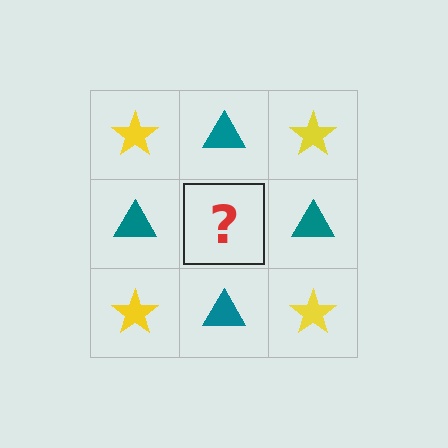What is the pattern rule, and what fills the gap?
The rule is that it alternates yellow star and teal triangle in a checkerboard pattern. The gap should be filled with a yellow star.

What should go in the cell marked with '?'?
The missing cell should contain a yellow star.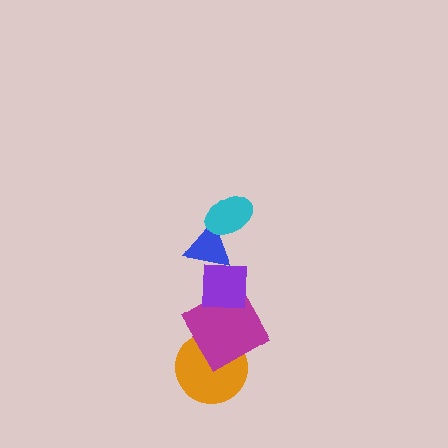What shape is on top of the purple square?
The blue triangle is on top of the purple square.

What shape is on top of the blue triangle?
The cyan ellipse is on top of the blue triangle.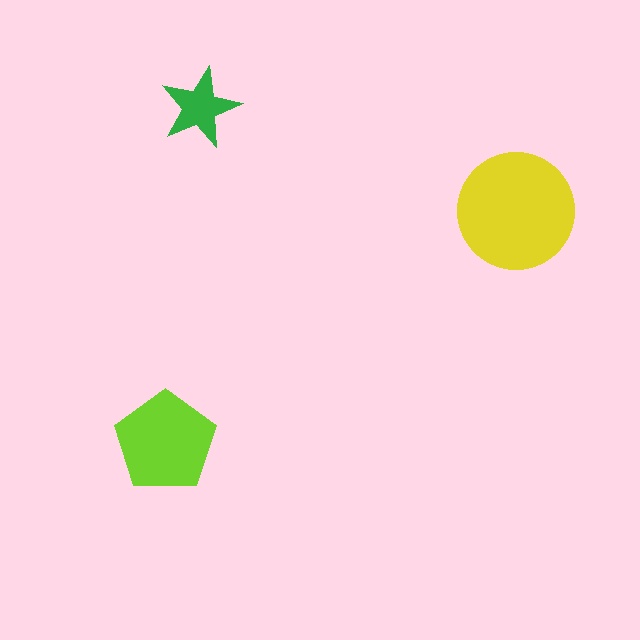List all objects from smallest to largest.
The green star, the lime pentagon, the yellow circle.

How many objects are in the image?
There are 3 objects in the image.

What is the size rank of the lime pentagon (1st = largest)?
2nd.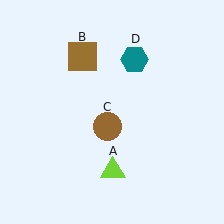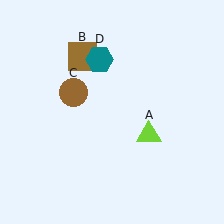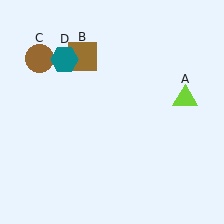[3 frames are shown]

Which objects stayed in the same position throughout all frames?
Brown square (object B) remained stationary.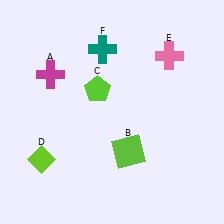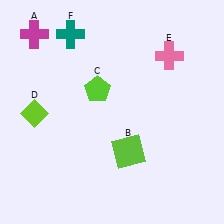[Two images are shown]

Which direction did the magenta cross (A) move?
The magenta cross (A) moved up.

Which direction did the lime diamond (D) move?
The lime diamond (D) moved up.